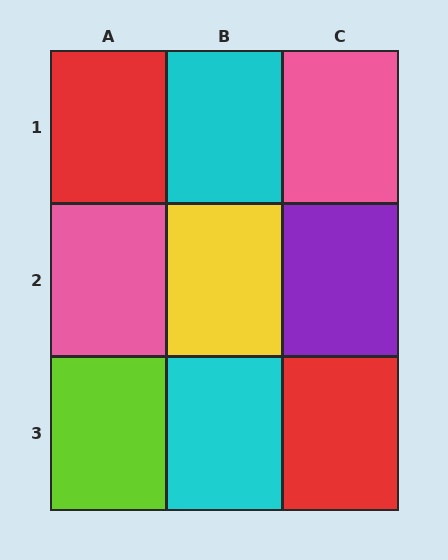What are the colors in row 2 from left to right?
Pink, yellow, purple.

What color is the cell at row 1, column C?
Pink.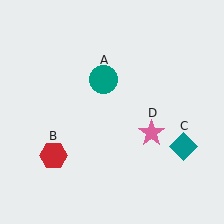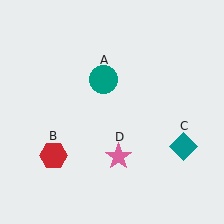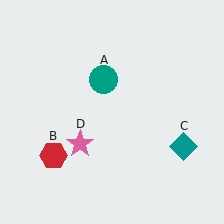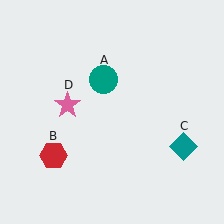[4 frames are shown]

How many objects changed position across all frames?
1 object changed position: pink star (object D).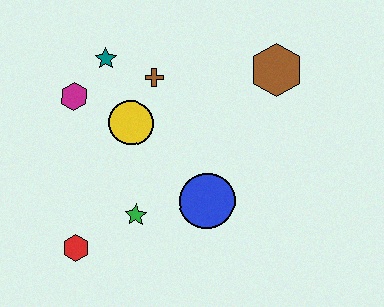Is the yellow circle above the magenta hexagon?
No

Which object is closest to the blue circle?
The green star is closest to the blue circle.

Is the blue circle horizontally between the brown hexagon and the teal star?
Yes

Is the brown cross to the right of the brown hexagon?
No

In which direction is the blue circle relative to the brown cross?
The blue circle is below the brown cross.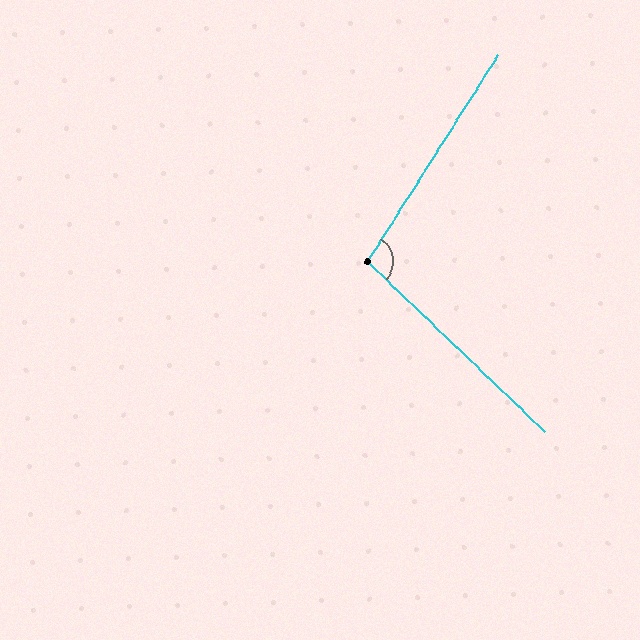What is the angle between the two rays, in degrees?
Approximately 101 degrees.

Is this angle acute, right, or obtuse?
It is obtuse.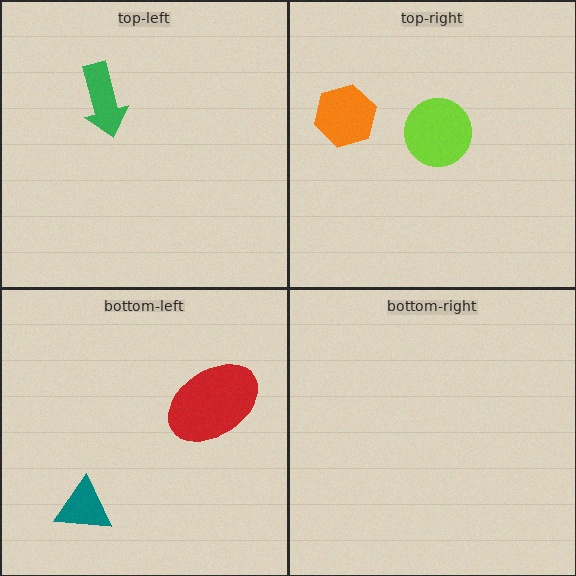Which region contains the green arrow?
The top-left region.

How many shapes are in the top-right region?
2.